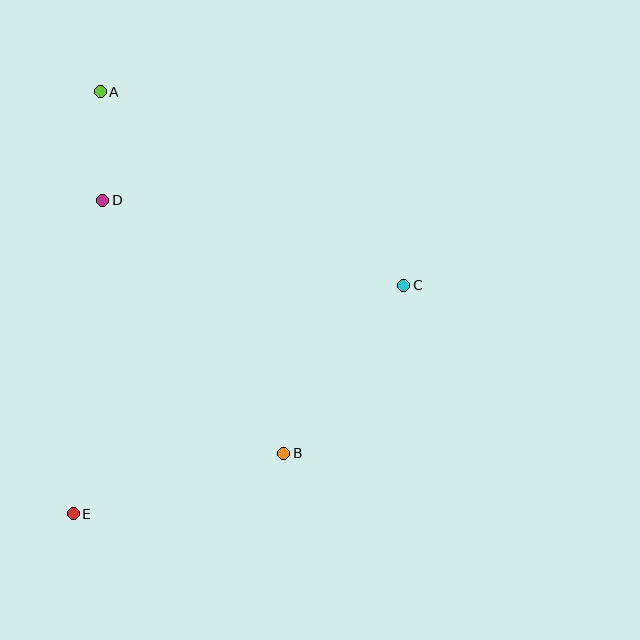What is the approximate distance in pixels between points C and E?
The distance between C and E is approximately 402 pixels.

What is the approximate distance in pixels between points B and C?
The distance between B and C is approximately 206 pixels.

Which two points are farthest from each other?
Points A and E are farthest from each other.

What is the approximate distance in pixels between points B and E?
The distance between B and E is approximately 219 pixels.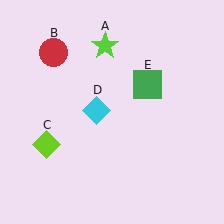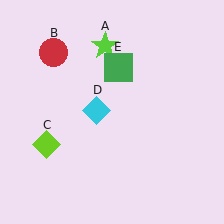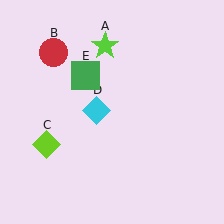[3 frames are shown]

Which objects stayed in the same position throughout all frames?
Lime star (object A) and red circle (object B) and lime diamond (object C) and cyan diamond (object D) remained stationary.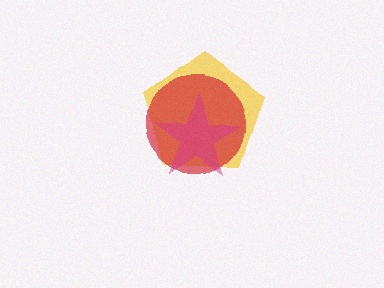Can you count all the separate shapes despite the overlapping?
Yes, there are 3 separate shapes.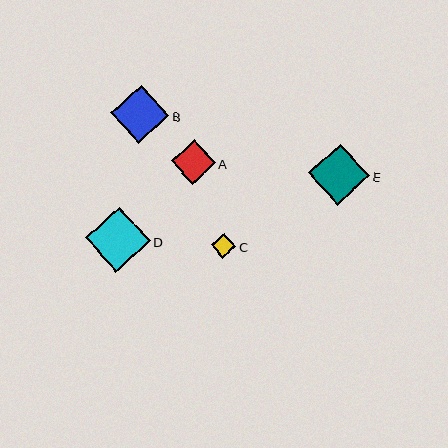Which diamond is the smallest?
Diamond C is the smallest with a size of approximately 25 pixels.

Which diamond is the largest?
Diamond D is the largest with a size of approximately 65 pixels.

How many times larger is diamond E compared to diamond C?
Diamond E is approximately 2.5 times the size of diamond C.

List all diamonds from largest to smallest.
From largest to smallest: D, E, B, A, C.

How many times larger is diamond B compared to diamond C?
Diamond B is approximately 2.4 times the size of diamond C.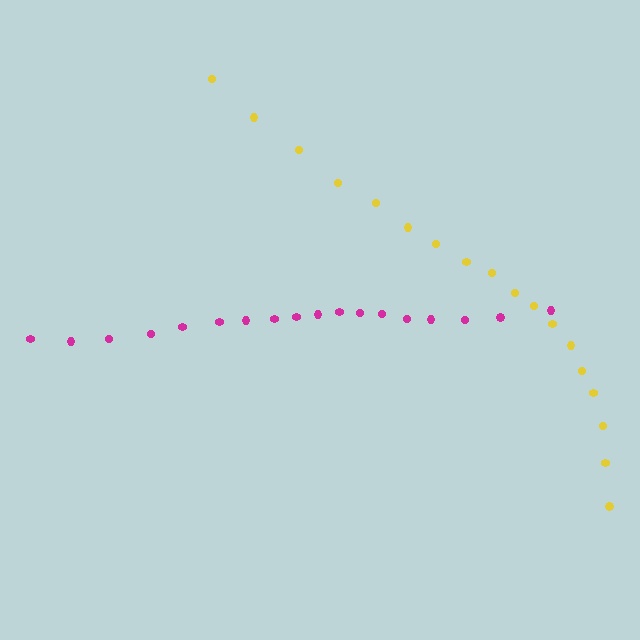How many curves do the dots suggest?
There are 2 distinct paths.